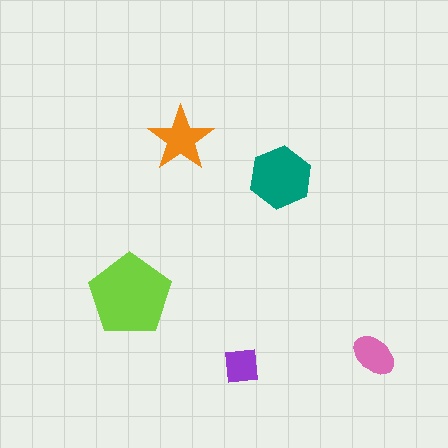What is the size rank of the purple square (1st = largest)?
5th.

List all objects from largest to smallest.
The lime pentagon, the teal hexagon, the orange star, the pink ellipse, the purple square.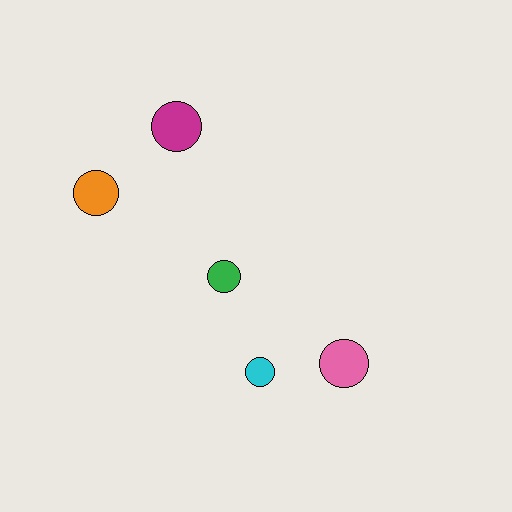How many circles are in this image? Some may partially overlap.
There are 5 circles.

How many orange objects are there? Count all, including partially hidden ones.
There is 1 orange object.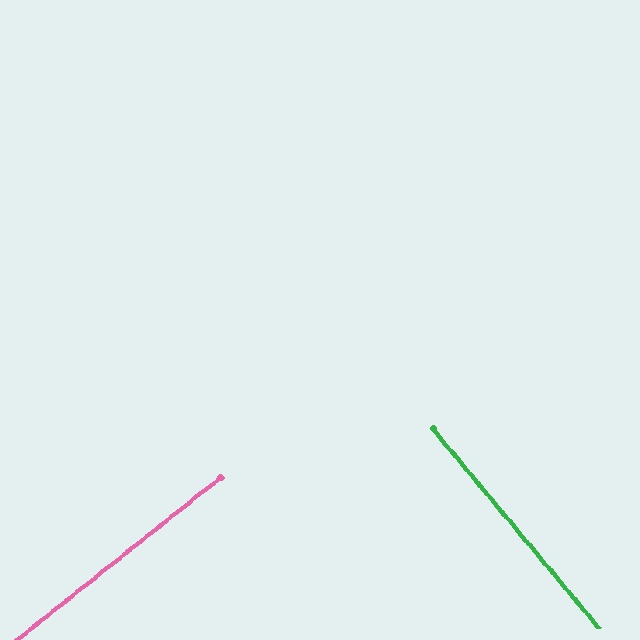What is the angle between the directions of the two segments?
Approximately 89 degrees.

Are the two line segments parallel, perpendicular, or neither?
Perpendicular — they meet at approximately 89°.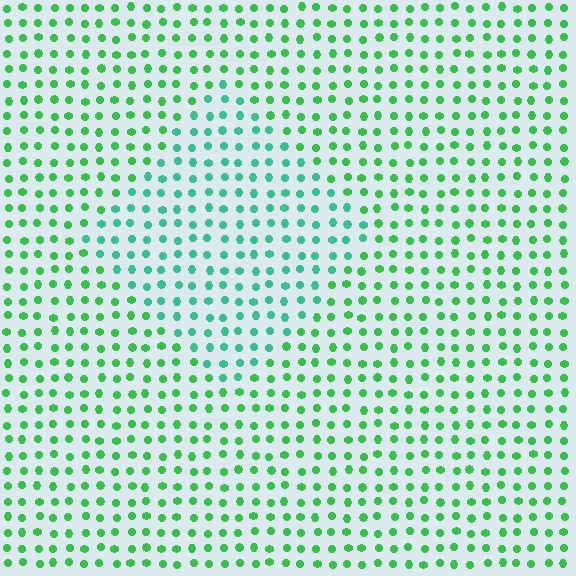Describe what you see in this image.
The image is filled with small green elements in a uniform arrangement. A diamond-shaped region is visible where the elements are tinted to a slightly different hue, forming a subtle color boundary.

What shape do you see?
I see a diamond.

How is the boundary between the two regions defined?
The boundary is defined purely by a slight shift in hue (about 29 degrees). Spacing, size, and orientation are identical on both sides.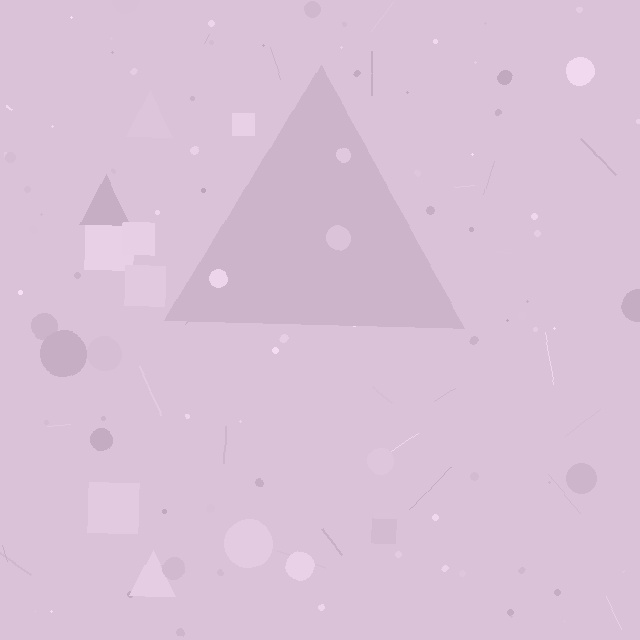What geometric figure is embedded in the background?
A triangle is embedded in the background.